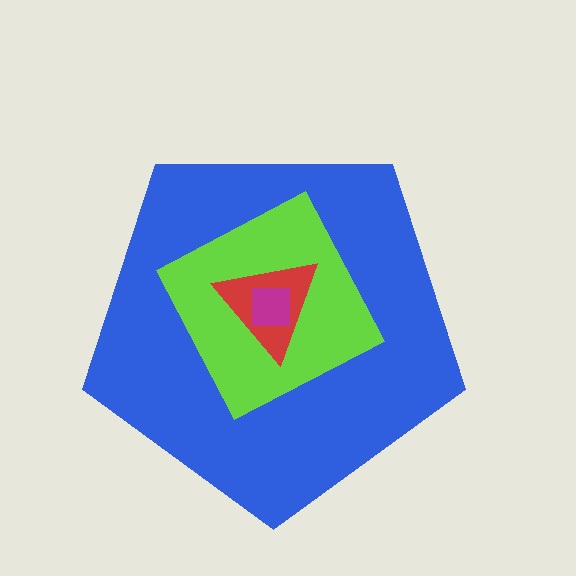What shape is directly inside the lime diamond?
The red triangle.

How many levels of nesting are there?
4.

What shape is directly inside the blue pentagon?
The lime diamond.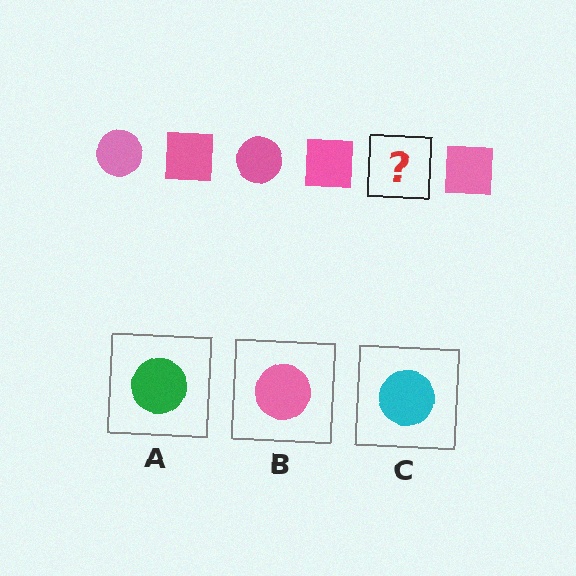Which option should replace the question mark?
Option B.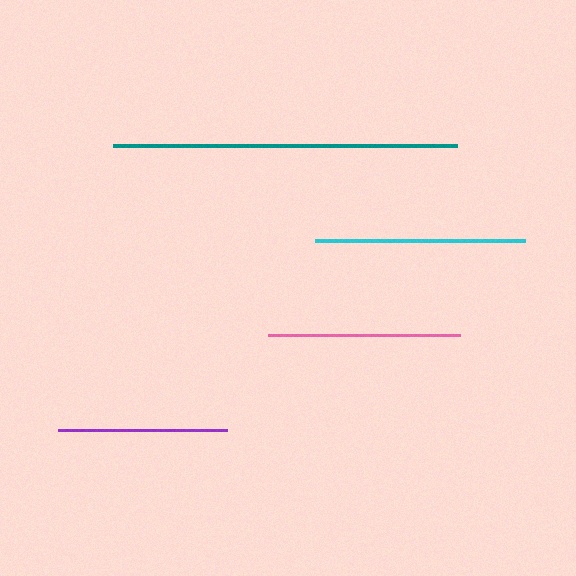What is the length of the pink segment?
The pink segment is approximately 192 pixels long.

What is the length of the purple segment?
The purple segment is approximately 169 pixels long.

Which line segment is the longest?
The teal line is the longest at approximately 344 pixels.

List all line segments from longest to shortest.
From longest to shortest: teal, cyan, pink, purple.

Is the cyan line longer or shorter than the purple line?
The cyan line is longer than the purple line.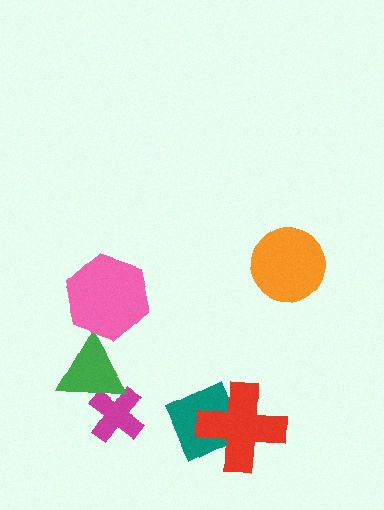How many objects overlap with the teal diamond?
1 object overlaps with the teal diamond.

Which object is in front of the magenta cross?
The green triangle is in front of the magenta cross.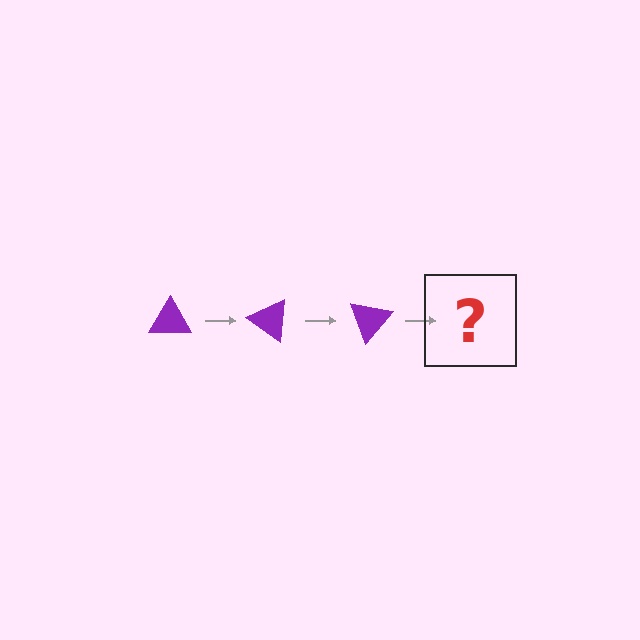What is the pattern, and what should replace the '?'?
The pattern is that the triangle rotates 35 degrees each step. The '?' should be a purple triangle rotated 105 degrees.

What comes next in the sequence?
The next element should be a purple triangle rotated 105 degrees.